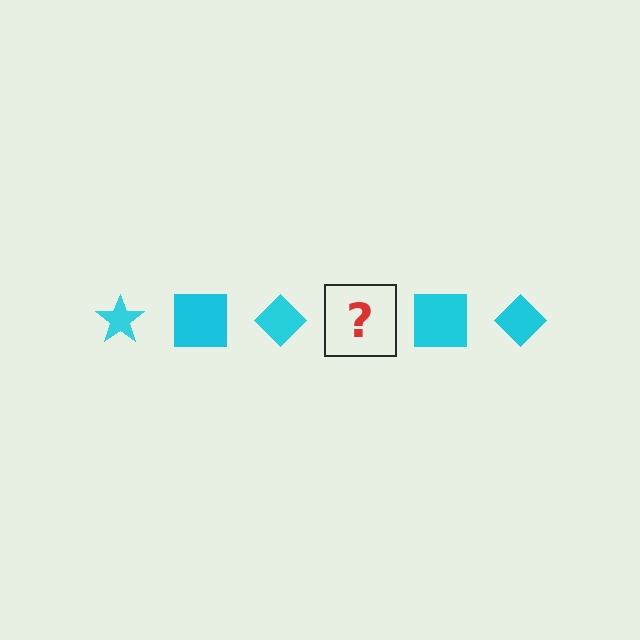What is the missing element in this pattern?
The missing element is a cyan star.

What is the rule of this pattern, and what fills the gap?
The rule is that the pattern cycles through star, square, diamond shapes in cyan. The gap should be filled with a cyan star.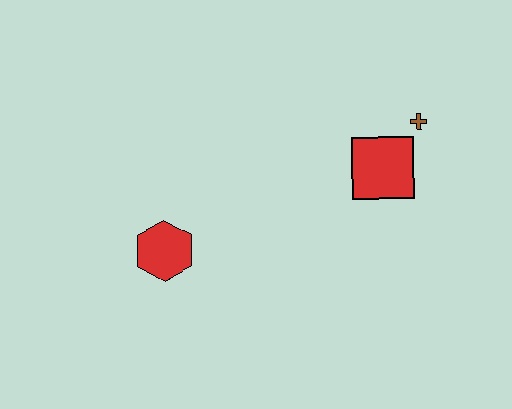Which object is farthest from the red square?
The red hexagon is farthest from the red square.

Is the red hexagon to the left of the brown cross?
Yes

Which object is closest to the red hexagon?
The red square is closest to the red hexagon.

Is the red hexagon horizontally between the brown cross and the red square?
No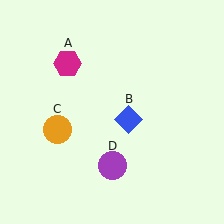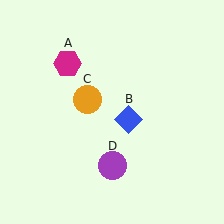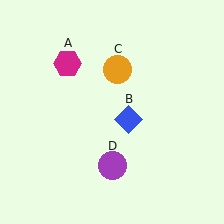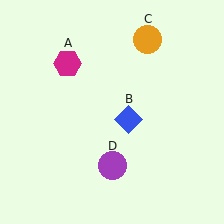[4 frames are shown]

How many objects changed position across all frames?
1 object changed position: orange circle (object C).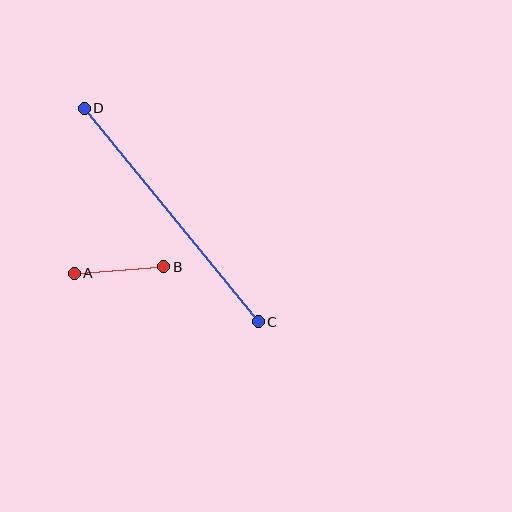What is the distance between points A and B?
The distance is approximately 89 pixels.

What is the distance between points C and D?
The distance is approximately 276 pixels.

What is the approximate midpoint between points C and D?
The midpoint is at approximately (171, 215) pixels.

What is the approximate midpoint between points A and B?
The midpoint is at approximately (119, 270) pixels.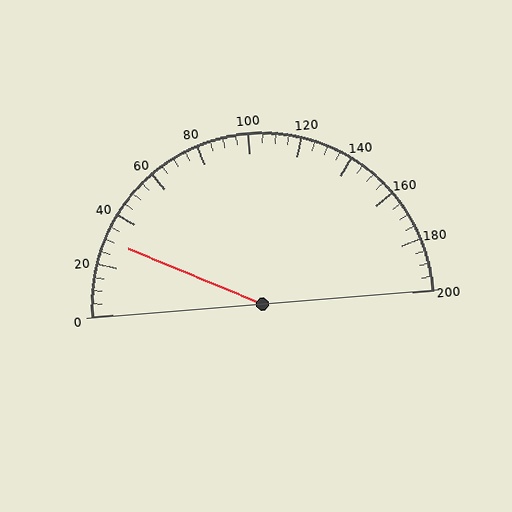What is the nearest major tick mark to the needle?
The nearest major tick mark is 40.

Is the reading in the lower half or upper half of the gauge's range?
The reading is in the lower half of the range (0 to 200).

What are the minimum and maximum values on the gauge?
The gauge ranges from 0 to 200.